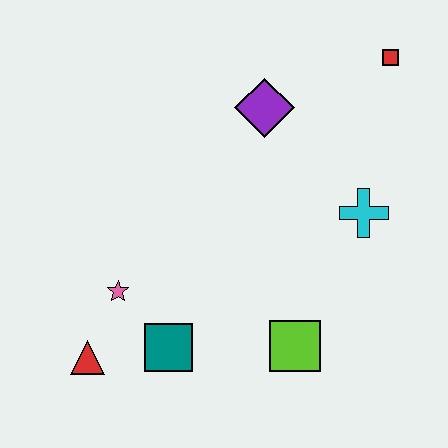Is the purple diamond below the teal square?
No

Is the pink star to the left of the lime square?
Yes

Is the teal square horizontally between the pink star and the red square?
Yes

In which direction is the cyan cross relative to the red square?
The cyan cross is below the red square.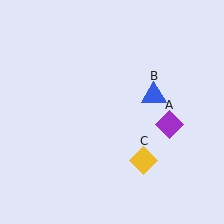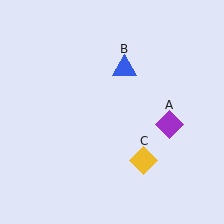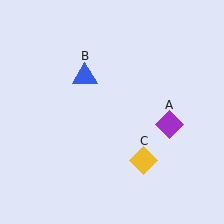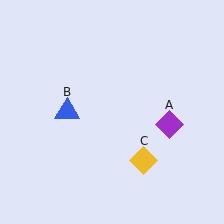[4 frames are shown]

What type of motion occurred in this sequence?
The blue triangle (object B) rotated counterclockwise around the center of the scene.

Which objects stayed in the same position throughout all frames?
Purple diamond (object A) and yellow diamond (object C) remained stationary.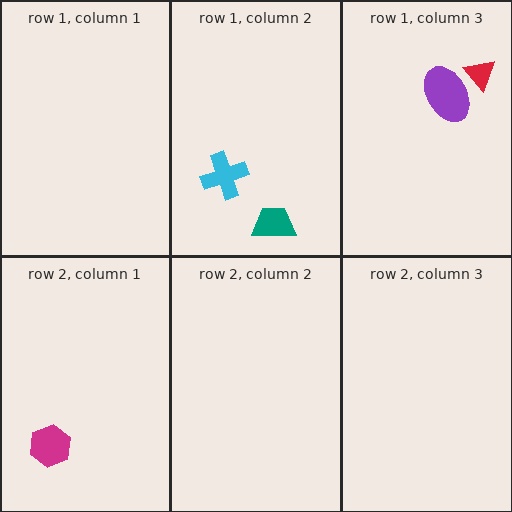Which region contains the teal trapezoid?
The row 1, column 2 region.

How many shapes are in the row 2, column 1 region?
1.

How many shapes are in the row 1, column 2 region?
2.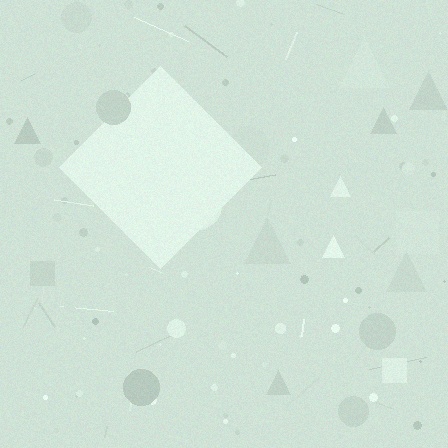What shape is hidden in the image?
A diamond is hidden in the image.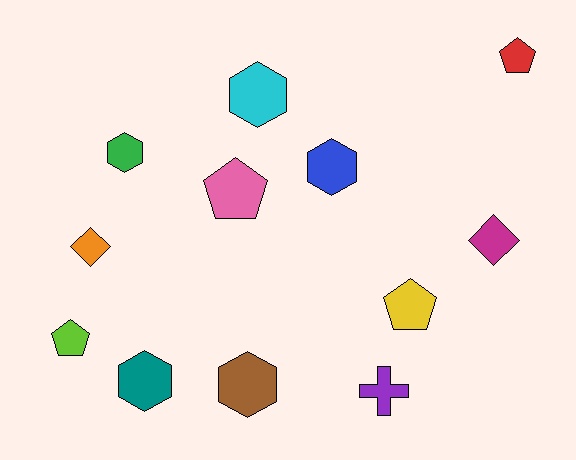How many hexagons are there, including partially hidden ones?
There are 5 hexagons.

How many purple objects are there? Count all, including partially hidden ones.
There is 1 purple object.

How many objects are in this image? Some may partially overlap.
There are 12 objects.